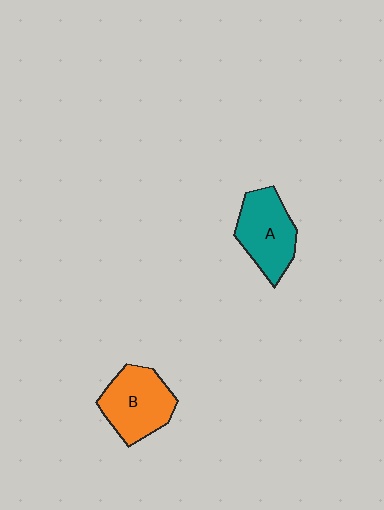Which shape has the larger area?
Shape B (orange).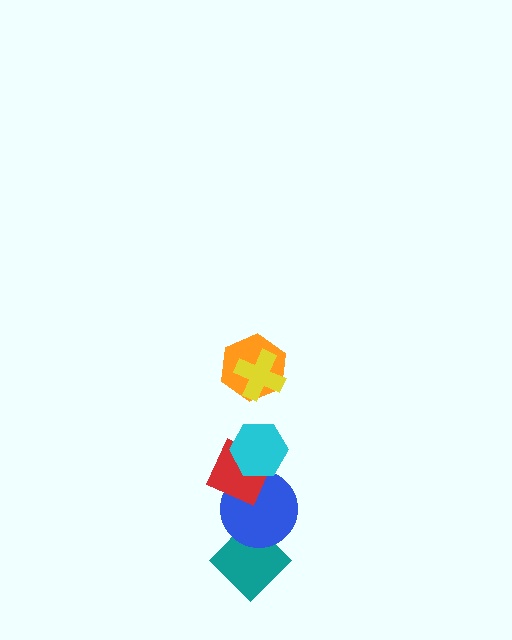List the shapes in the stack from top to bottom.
From top to bottom: the yellow cross, the orange hexagon, the cyan hexagon, the red diamond, the blue circle, the teal diamond.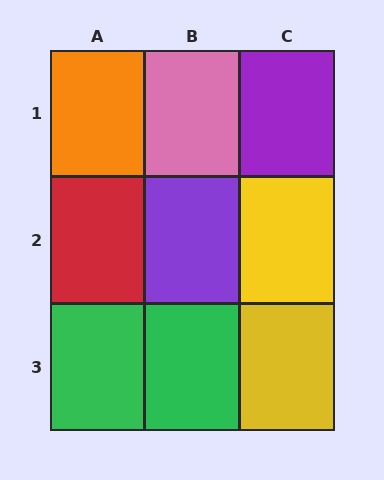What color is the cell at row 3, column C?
Yellow.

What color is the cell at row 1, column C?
Purple.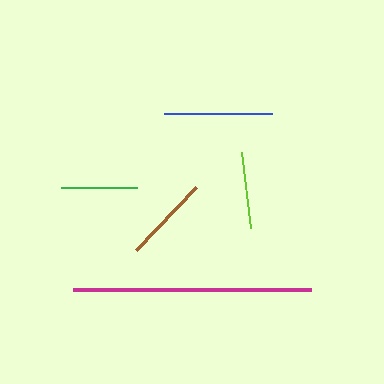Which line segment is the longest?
The magenta line is the longest at approximately 238 pixels.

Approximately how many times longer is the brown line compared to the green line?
The brown line is approximately 1.1 times the length of the green line.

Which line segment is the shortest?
The green line is the shortest at approximately 76 pixels.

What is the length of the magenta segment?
The magenta segment is approximately 238 pixels long.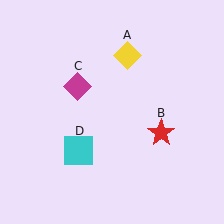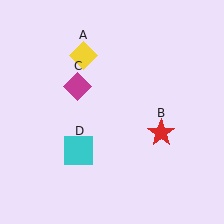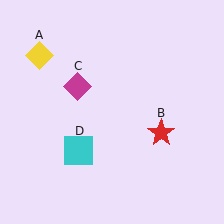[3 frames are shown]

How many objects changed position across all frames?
1 object changed position: yellow diamond (object A).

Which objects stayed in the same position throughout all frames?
Red star (object B) and magenta diamond (object C) and cyan square (object D) remained stationary.